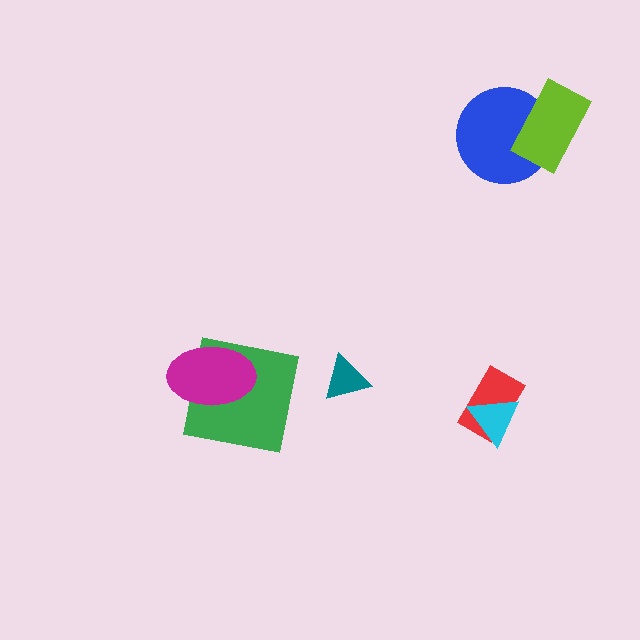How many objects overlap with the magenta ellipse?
1 object overlaps with the magenta ellipse.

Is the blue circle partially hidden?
Yes, it is partially covered by another shape.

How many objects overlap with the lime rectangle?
1 object overlaps with the lime rectangle.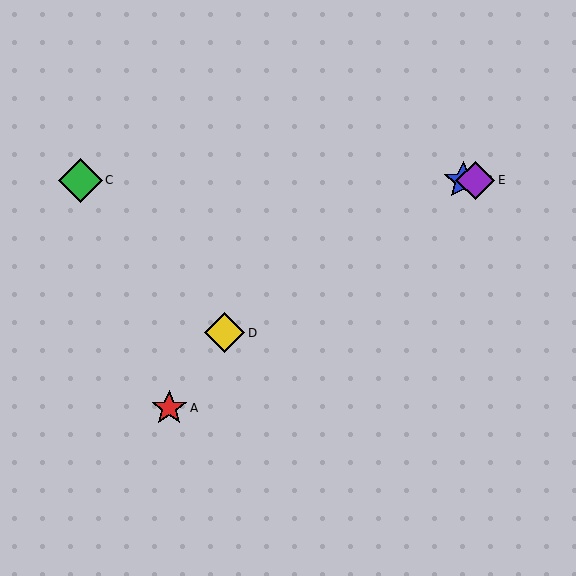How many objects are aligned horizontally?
3 objects (B, C, E) are aligned horizontally.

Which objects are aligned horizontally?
Objects B, C, E are aligned horizontally.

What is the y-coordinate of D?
Object D is at y≈333.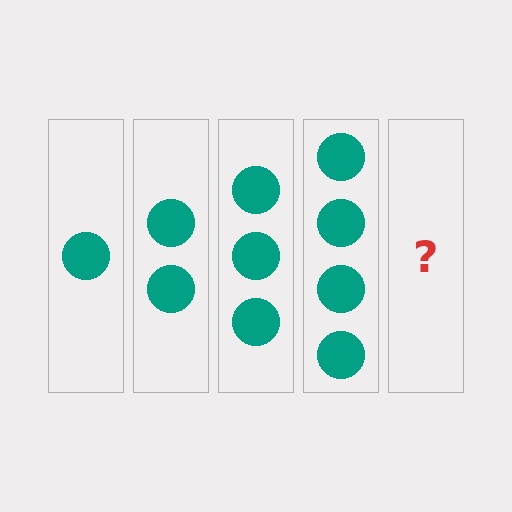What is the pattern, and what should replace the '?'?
The pattern is that each step adds one more circle. The '?' should be 5 circles.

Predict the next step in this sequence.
The next step is 5 circles.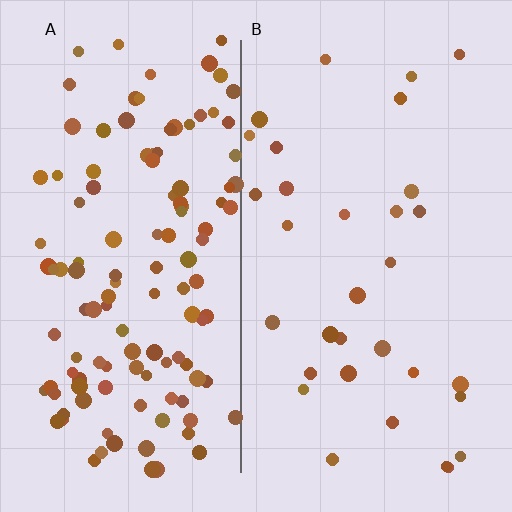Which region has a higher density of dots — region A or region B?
A (the left).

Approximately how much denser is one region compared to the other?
Approximately 3.8× — region A over region B.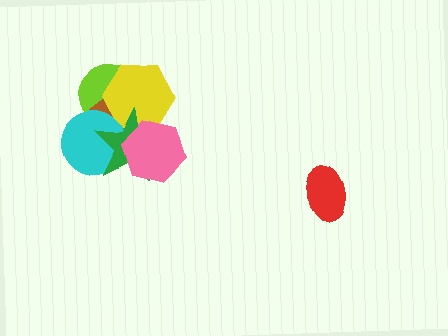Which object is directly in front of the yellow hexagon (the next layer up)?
The green star is directly in front of the yellow hexagon.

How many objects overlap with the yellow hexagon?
4 objects overlap with the yellow hexagon.